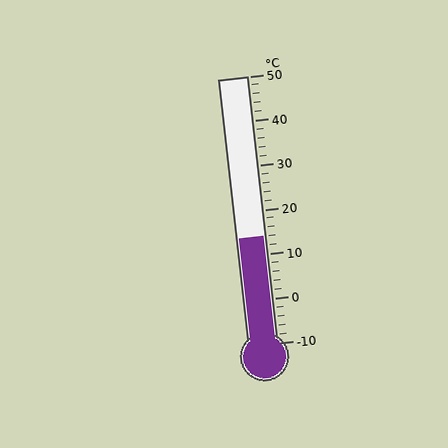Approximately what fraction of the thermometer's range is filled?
The thermometer is filled to approximately 40% of its range.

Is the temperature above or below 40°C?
The temperature is below 40°C.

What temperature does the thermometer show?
The thermometer shows approximately 14°C.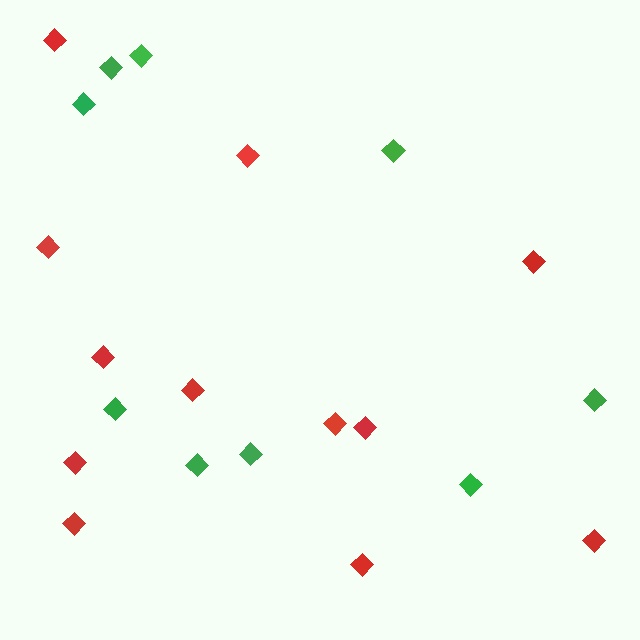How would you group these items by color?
There are 2 groups: one group of red diamonds (12) and one group of green diamonds (9).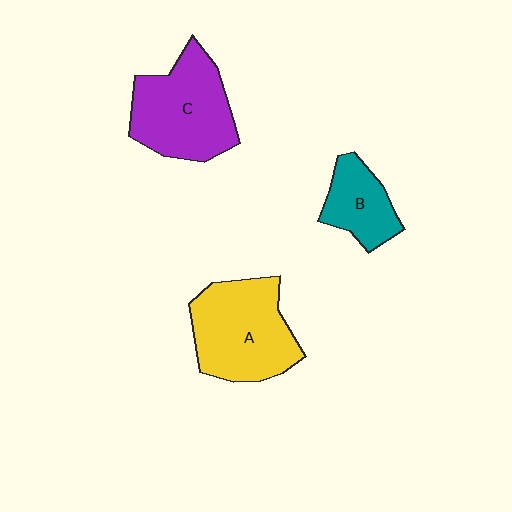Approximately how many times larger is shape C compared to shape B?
Approximately 1.9 times.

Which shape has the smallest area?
Shape B (teal).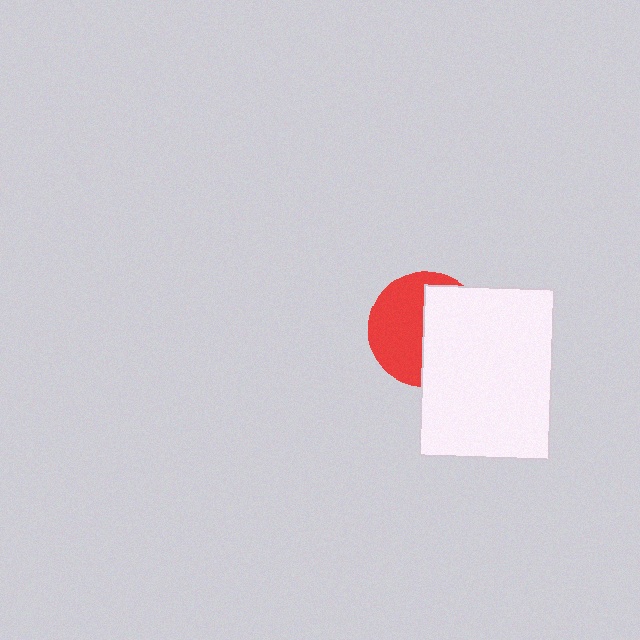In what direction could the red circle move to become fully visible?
The red circle could move left. That would shift it out from behind the white rectangle entirely.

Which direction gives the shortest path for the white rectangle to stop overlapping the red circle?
Moving right gives the shortest separation.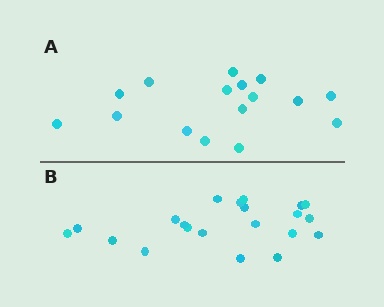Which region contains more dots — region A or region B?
Region B (the bottom region) has more dots.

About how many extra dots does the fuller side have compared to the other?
Region B has about 5 more dots than region A.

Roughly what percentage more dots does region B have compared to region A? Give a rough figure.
About 30% more.